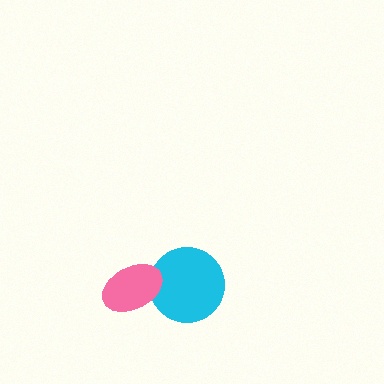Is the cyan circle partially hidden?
Yes, it is partially covered by another shape.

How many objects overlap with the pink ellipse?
2 objects overlap with the pink ellipse.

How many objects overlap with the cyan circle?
2 objects overlap with the cyan circle.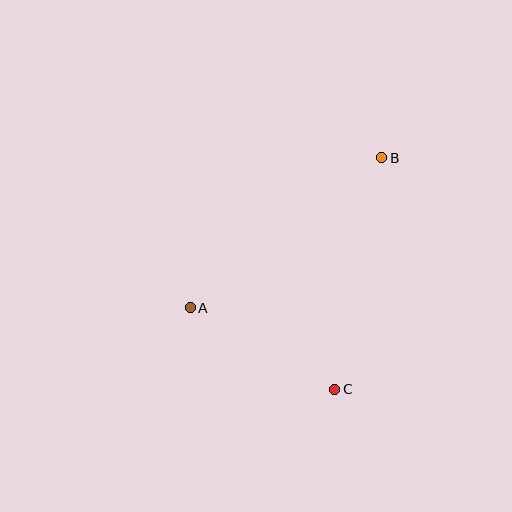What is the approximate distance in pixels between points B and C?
The distance between B and C is approximately 236 pixels.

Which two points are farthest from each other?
Points A and B are farthest from each other.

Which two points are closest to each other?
Points A and C are closest to each other.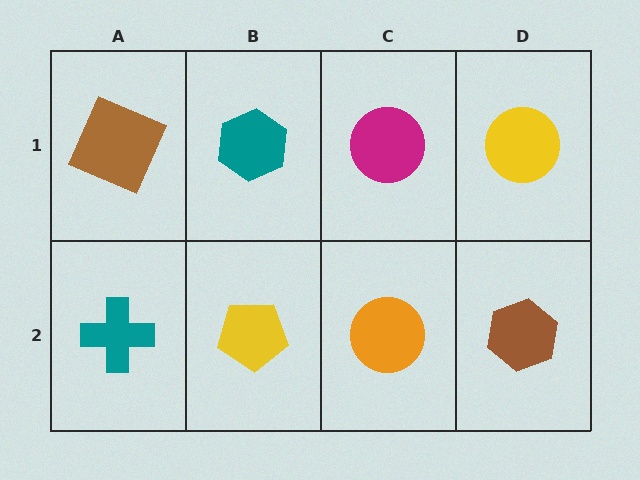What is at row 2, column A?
A teal cross.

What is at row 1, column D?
A yellow circle.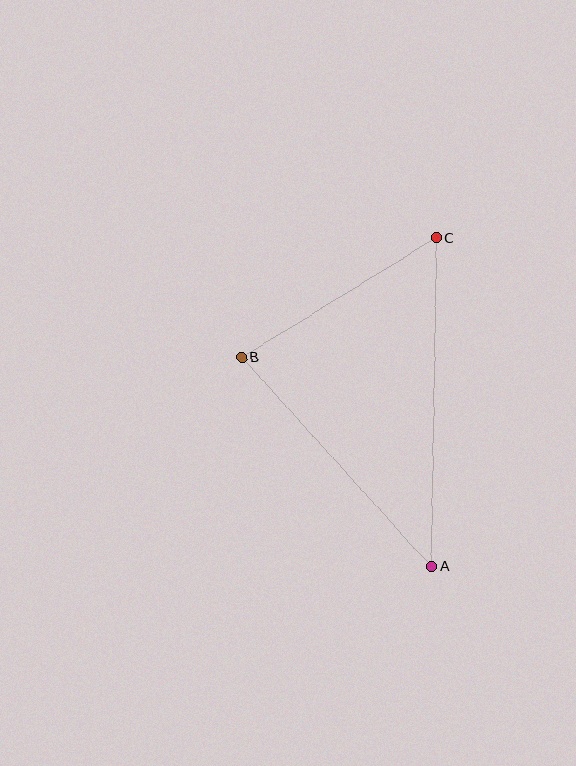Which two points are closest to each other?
Points B and C are closest to each other.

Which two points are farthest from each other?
Points A and C are farthest from each other.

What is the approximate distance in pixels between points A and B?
The distance between A and B is approximately 282 pixels.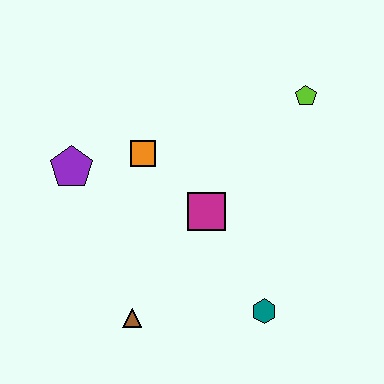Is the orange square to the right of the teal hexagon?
No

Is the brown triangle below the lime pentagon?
Yes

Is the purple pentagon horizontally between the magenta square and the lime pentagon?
No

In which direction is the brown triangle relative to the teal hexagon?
The brown triangle is to the left of the teal hexagon.